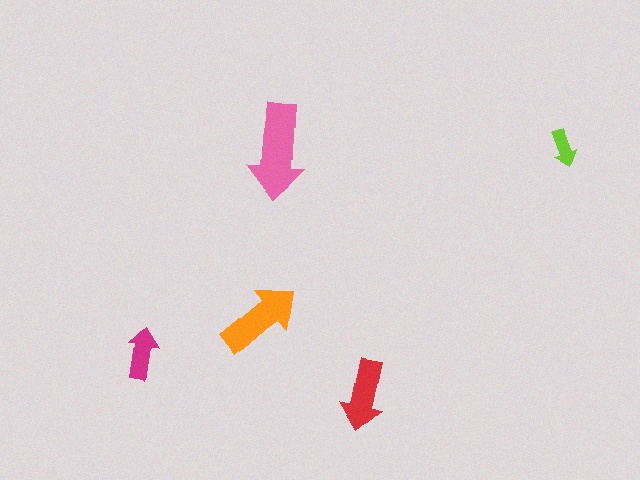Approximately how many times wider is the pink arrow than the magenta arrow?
About 2 times wider.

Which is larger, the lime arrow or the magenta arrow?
The magenta one.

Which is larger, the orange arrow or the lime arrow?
The orange one.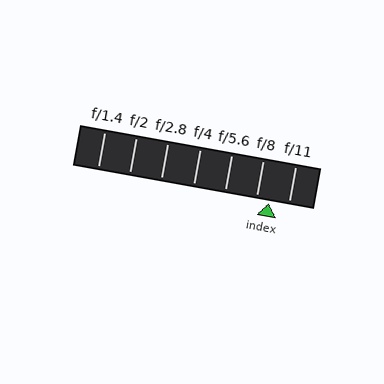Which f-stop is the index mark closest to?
The index mark is closest to f/8.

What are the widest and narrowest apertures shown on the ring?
The widest aperture shown is f/1.4 and the narrowest is f/11.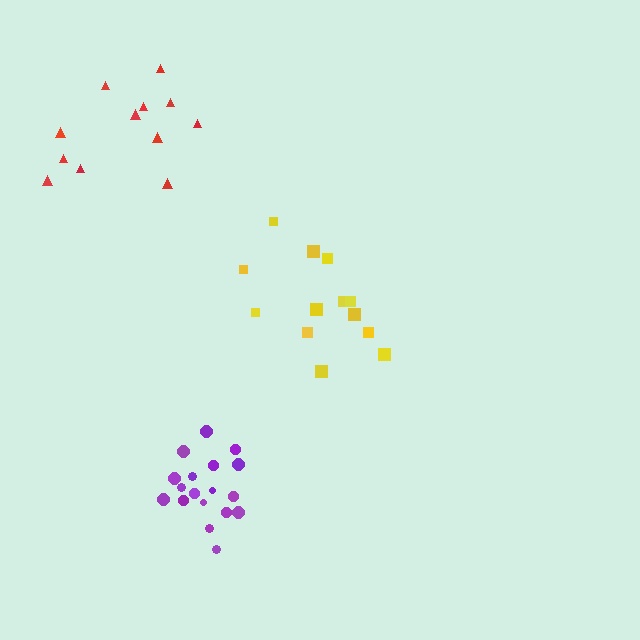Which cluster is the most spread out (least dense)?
Yellow.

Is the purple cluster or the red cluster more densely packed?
Purple.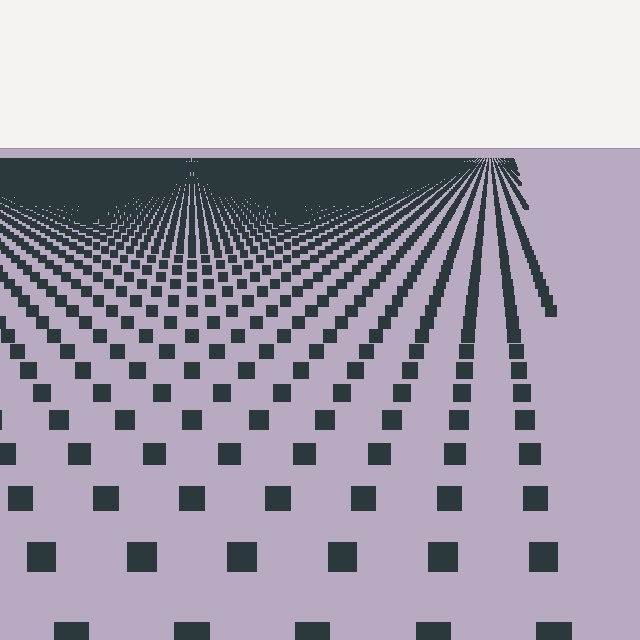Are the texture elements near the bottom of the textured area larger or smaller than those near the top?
Larger. Near the bottom, elements are closer to the viewer and appear at a bigger on-screen size.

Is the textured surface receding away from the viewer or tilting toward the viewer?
The surface is receding away from the viewer. Texture elements get smaller and denser toward the top.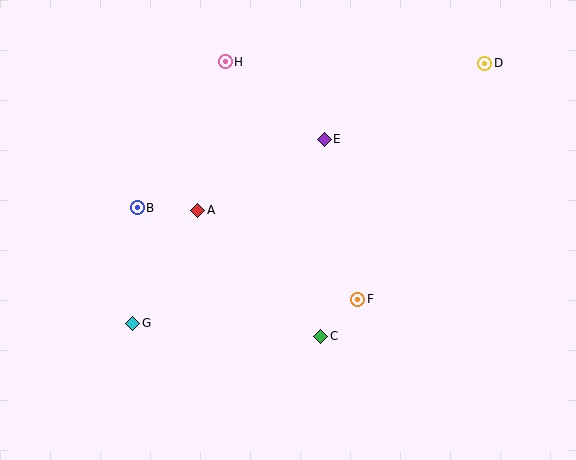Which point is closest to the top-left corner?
Point H is closest to the top-left corner.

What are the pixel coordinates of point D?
Point D is at (485, 63).